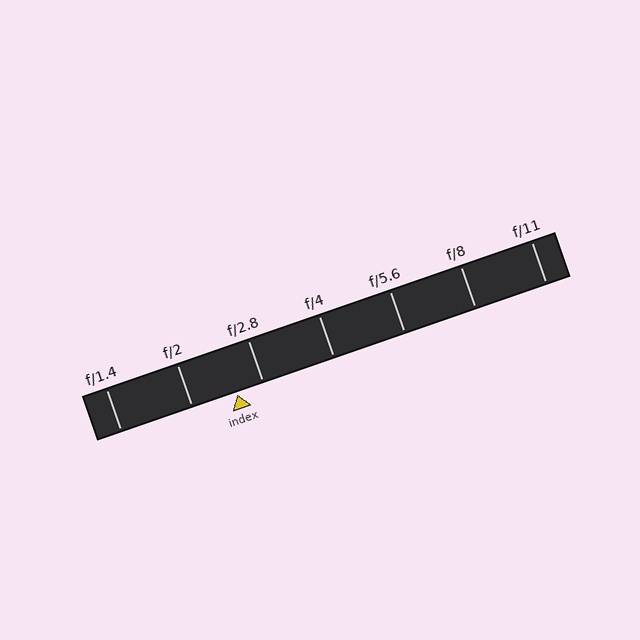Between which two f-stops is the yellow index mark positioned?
The index mark is between f/2 and f/2.8.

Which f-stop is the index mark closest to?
The index mark is closest to f/2.8.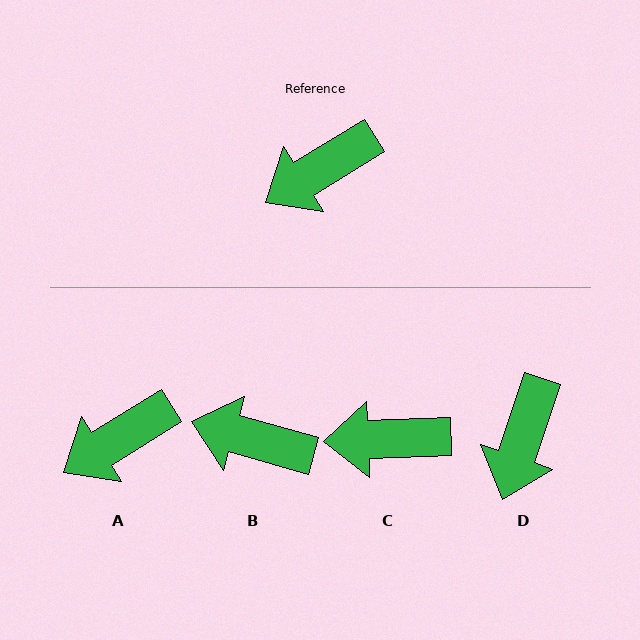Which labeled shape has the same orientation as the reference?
A.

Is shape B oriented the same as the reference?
No, it is off by about 48 degrees.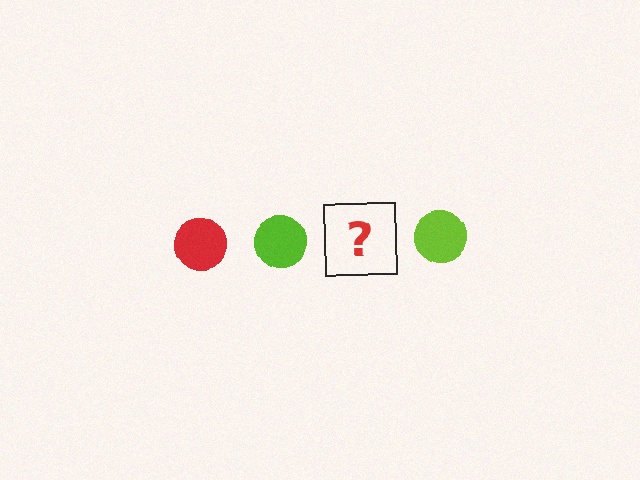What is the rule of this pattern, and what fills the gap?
The rule is that the pattern cycles through red, lime circles. The gap should be filled with a red circle.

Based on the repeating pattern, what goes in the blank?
The blank should be a red circle.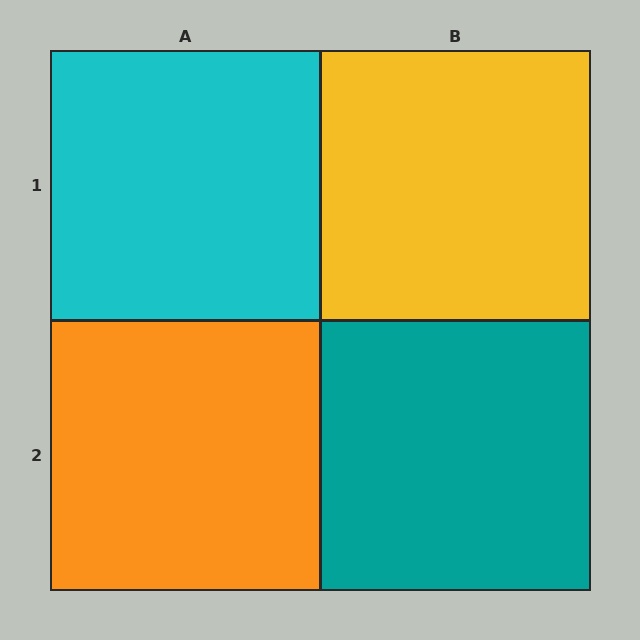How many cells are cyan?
1 cell is cyan.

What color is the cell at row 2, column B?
Teal.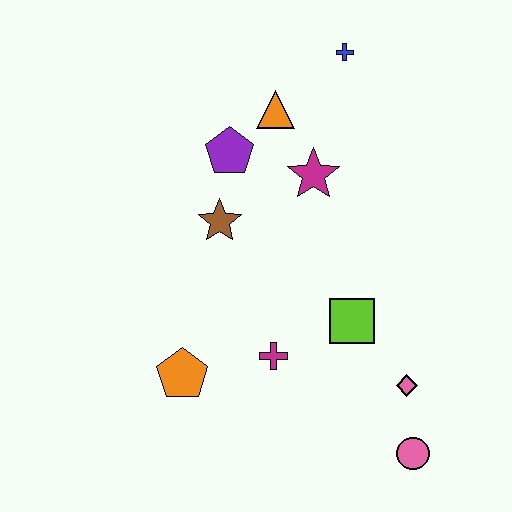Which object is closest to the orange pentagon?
The magenta cross is closest to the orange pentagon.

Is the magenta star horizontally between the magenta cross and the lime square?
Yes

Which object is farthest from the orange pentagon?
The blue cross is farthest from the orange pentagon.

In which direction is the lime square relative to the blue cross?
The lime square is below the blue cross.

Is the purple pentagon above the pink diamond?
Yes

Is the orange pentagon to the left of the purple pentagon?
Yes